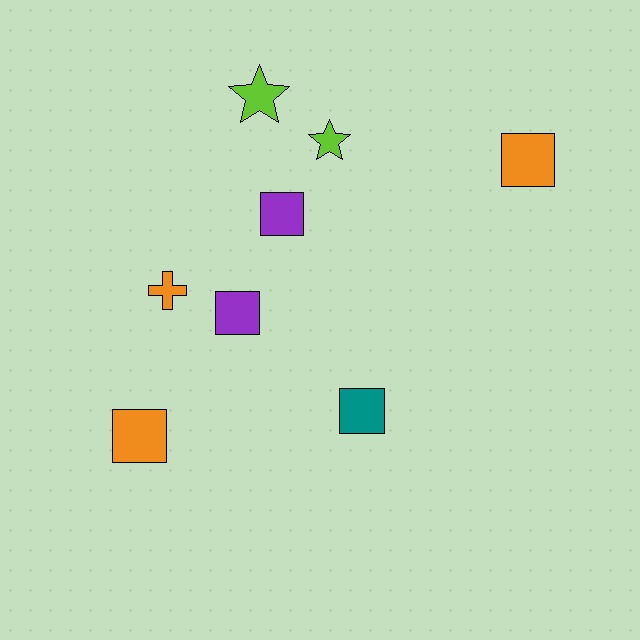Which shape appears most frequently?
Square, with 5 objects.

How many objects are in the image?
There are 8 objects.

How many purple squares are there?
There are 2 purple squares.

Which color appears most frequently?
Orange, with 3 objects.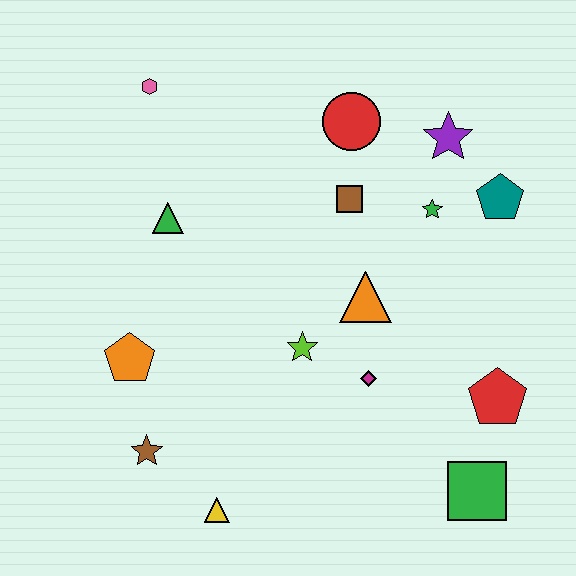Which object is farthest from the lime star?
The pink hexagon is farthest from the lime star.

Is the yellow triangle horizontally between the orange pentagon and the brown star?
No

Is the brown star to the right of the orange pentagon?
Yes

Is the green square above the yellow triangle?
Yes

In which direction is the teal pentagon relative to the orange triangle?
The teal pentagon is to the right of the orange triangle.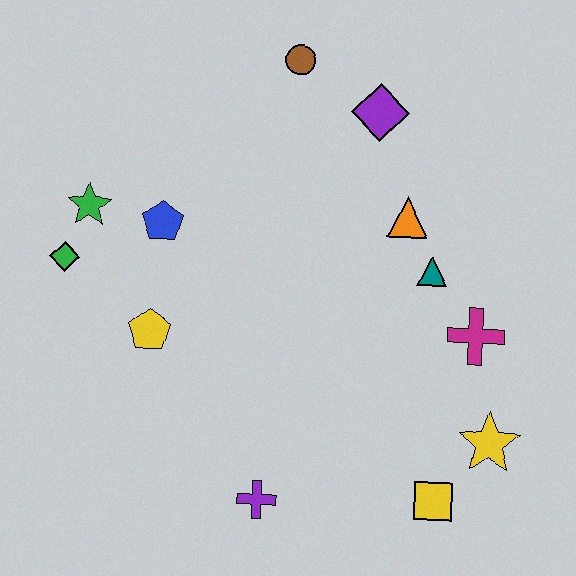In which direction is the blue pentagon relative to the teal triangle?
The blue pentagon is to the left of the teal triangle.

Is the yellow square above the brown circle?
No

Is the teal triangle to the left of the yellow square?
Yes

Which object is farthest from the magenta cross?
The green diamond is farthest from the magenta cross.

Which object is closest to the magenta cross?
The teal triangle is closest to the magenta cross.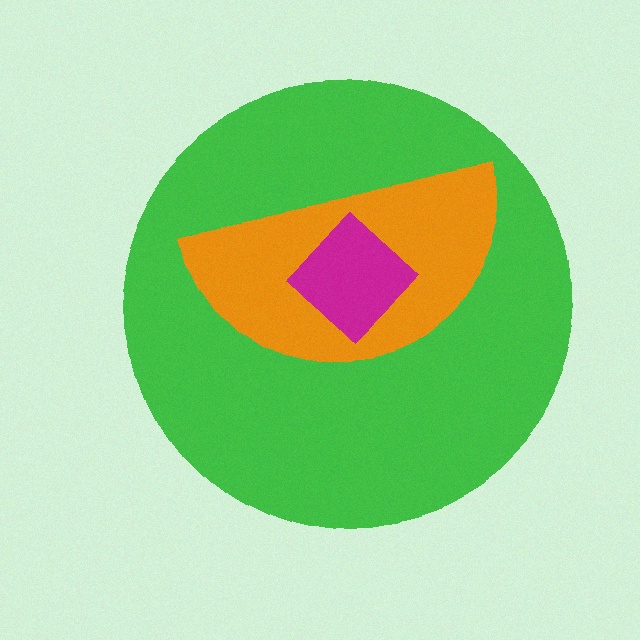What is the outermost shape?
The green circle.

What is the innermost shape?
The magenta diamond.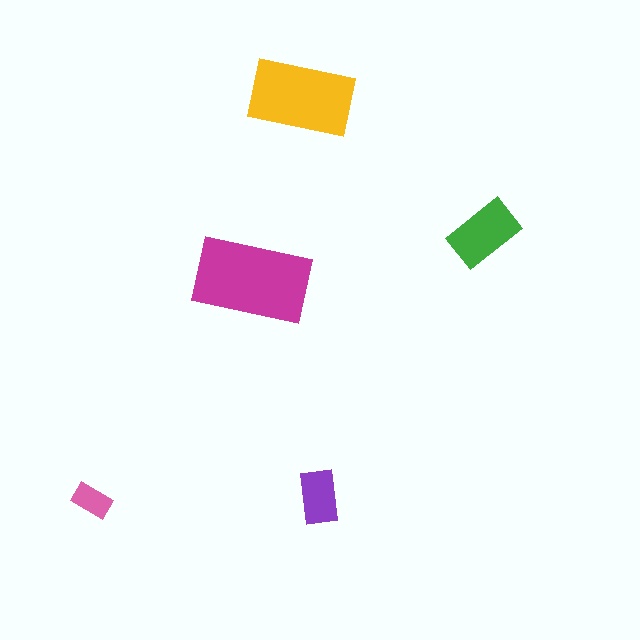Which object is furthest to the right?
The green rectangle is rightmost.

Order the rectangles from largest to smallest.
the magenta one, the yellow one, the green one, the purple one, the pink one.